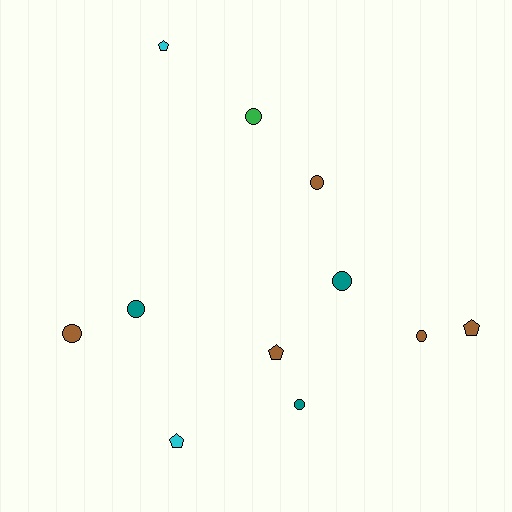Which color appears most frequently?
Brown, with 5 objects.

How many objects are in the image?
There are 11 objects.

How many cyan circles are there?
There are no cyan circles.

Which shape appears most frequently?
Circle, with 7 objects.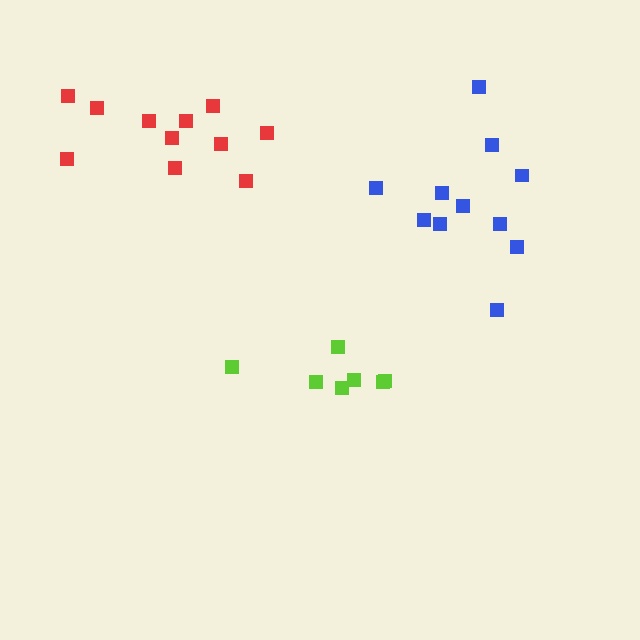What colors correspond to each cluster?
The clusters are colored: lime, blue, red.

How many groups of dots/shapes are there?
There are 3 groups.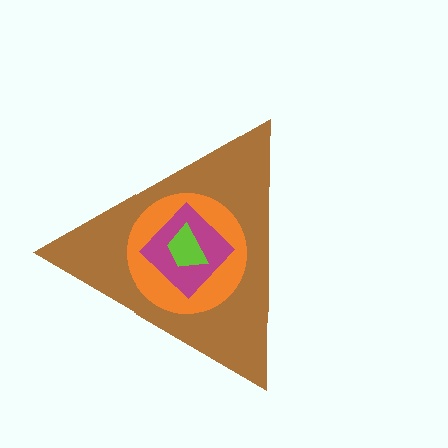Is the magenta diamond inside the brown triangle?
Yes.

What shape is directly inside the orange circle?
The magenta diamond.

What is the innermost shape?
The lime trapezoid.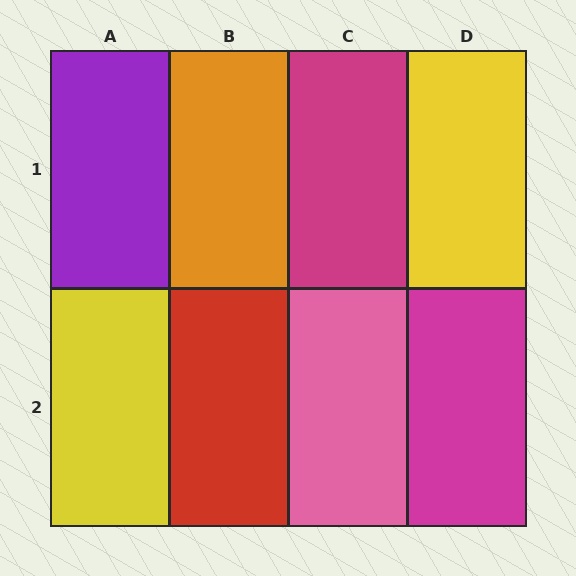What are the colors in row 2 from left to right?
Yellow, red, pink, magenta.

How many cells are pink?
1 cell is pink.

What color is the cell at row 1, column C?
Magenta.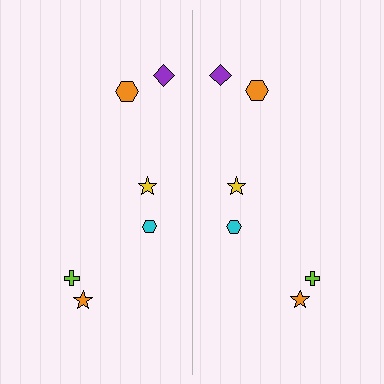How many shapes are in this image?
There are 12 shapes in this image.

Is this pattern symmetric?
Yes, this pattern has bilateral (reflection) symmetry.